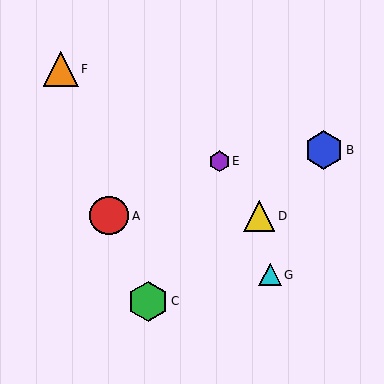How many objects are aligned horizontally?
2 objects (A, D) are aligned horizontally.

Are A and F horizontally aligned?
No, A is at y≈216 and F is at y≈69.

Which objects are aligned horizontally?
Objects A, D are aligned horizontally.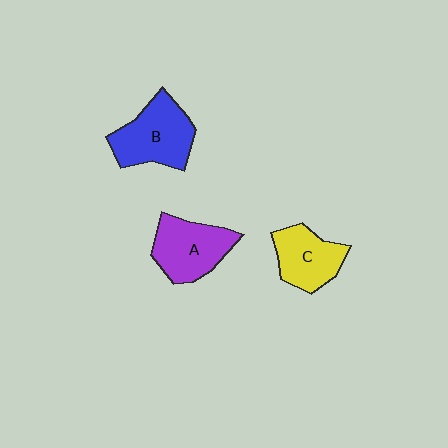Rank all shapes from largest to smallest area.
From largest to smallest: B (blue), A (purple), C (yellow).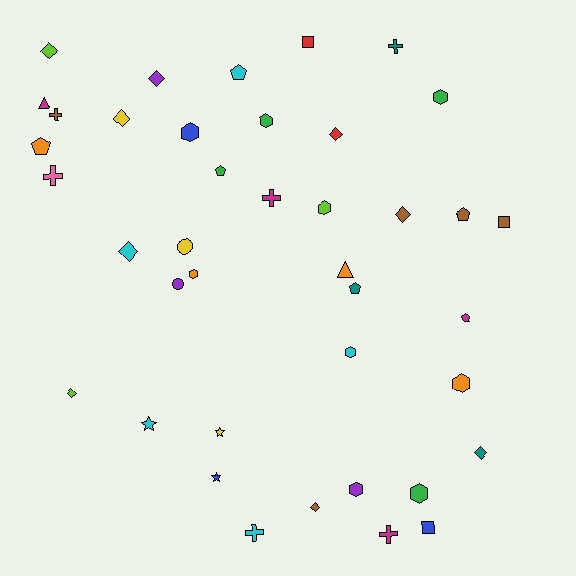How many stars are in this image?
There are 3 stars.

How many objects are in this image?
There are 40 objects.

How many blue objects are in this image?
There are 3 blue objects.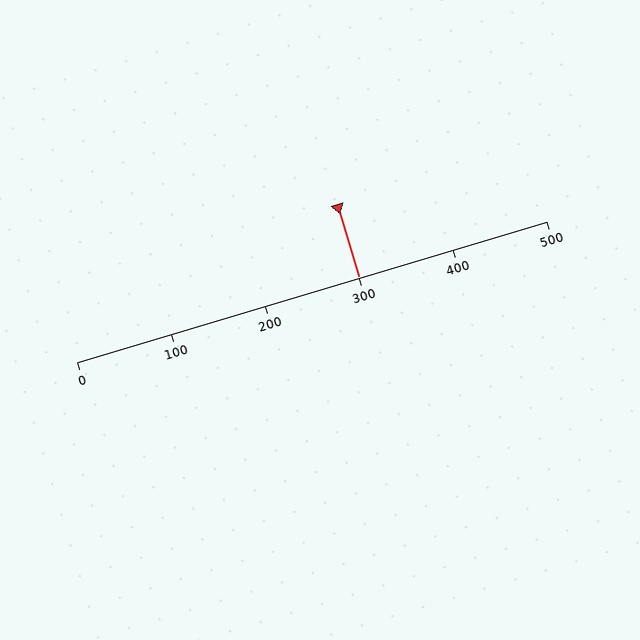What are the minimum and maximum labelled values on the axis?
The axis runs from 0 to 500.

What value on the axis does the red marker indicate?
The marker indicates approximately 300.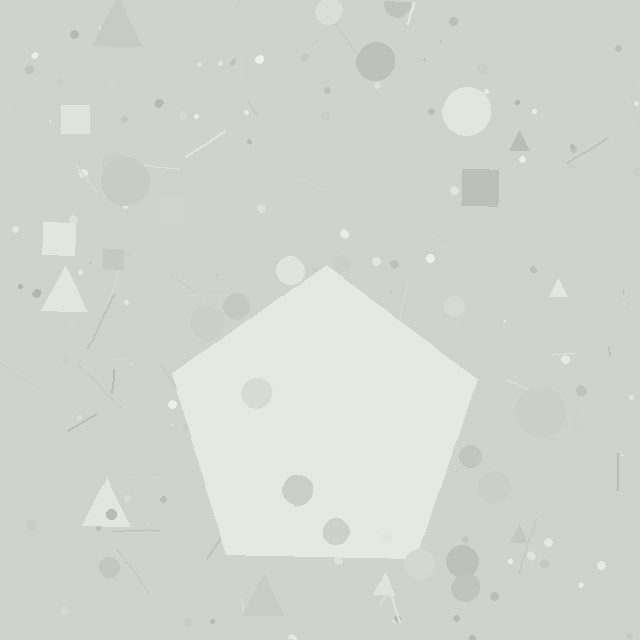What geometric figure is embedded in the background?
A pentagon is embedded in the background.